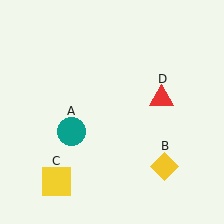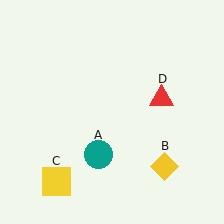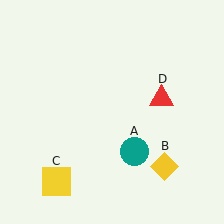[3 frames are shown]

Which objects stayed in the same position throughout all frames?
Yellow diamond (object B) and yellow square (object C) and red triangle (object D) remained stationary.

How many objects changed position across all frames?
1 object changed position: teal circle (object A).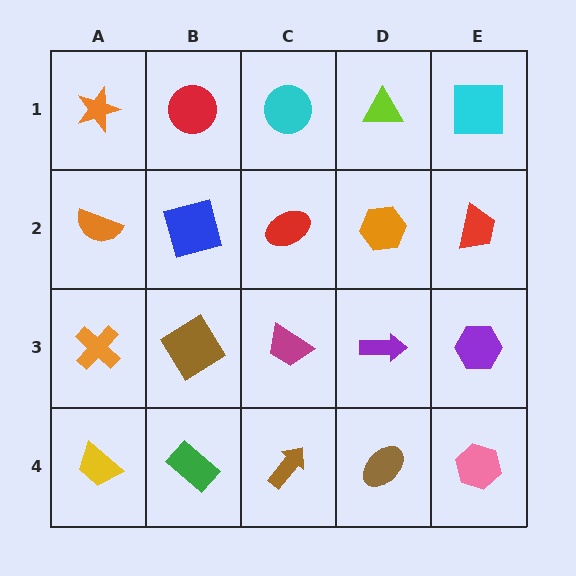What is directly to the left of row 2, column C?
A blue square.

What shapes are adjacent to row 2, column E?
A cyan square (row 1, column E), a purple hexagon (row 3, column E), an orange hexagon (row 2, column D).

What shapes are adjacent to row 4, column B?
A brown diamond (row 3, column B), a yellow trapezoid (row 4, column A), a brown arrow (row 4, column C).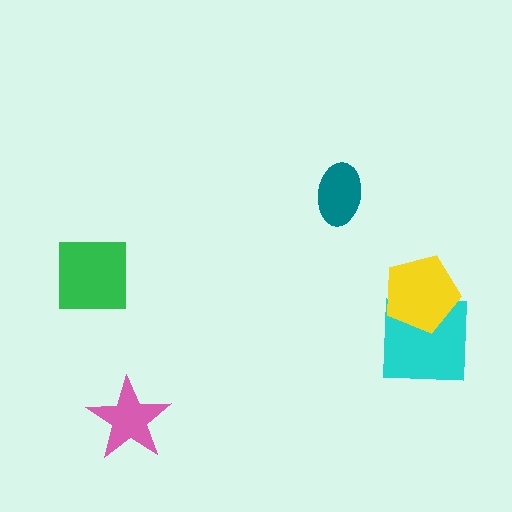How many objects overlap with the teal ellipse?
0 objects overlap with the teal ellipse.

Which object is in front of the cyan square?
The yellow pentagon is in front of the cyan square.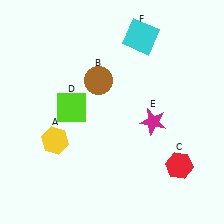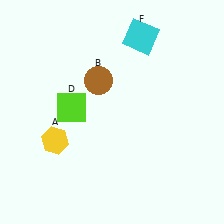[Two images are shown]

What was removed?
The magenta star (E), the red hexagon (C) were removed in Image 2.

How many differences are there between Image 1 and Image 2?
There are 2 differences between the two images.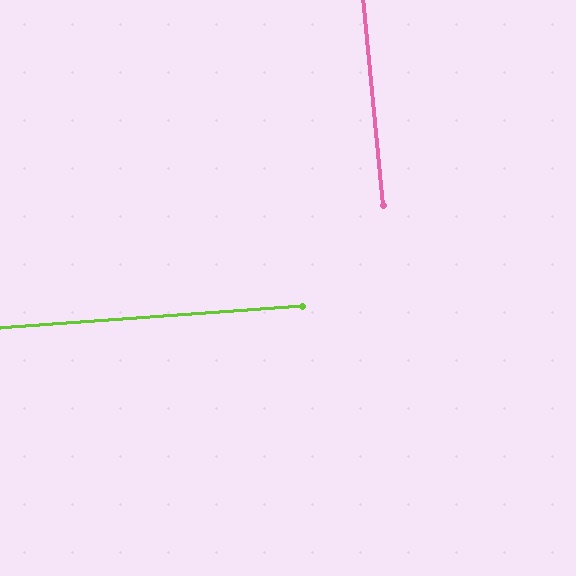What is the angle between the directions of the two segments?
Approximately 89 degrees.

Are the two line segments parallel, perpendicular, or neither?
Perpendicular — they meet at approximately 89°.